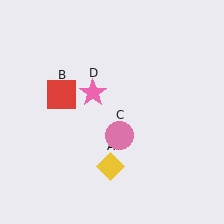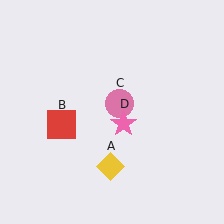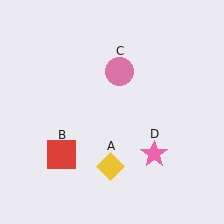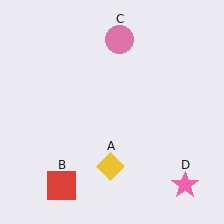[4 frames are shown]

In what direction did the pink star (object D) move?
The pink star (object D) moved down and to the right.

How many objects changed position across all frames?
3 objects changed position: red square (object B), pink circle (object C), pink star (object D).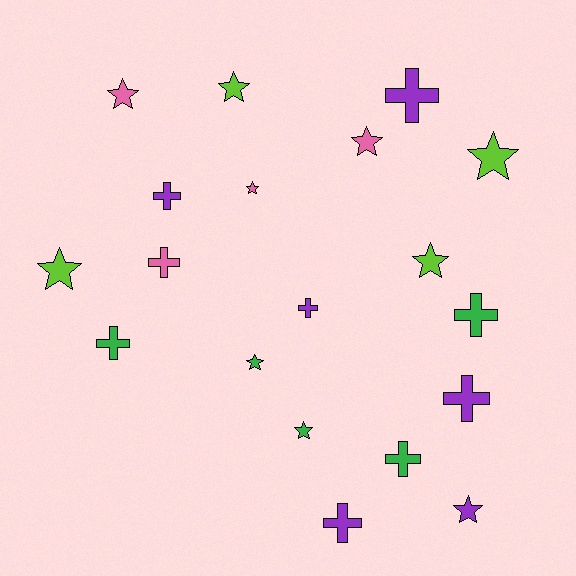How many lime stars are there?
There are 4 lime stars.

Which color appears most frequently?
Purple, with 6 objects.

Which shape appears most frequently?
Star, with 10 objects.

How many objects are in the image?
There are 19 objects.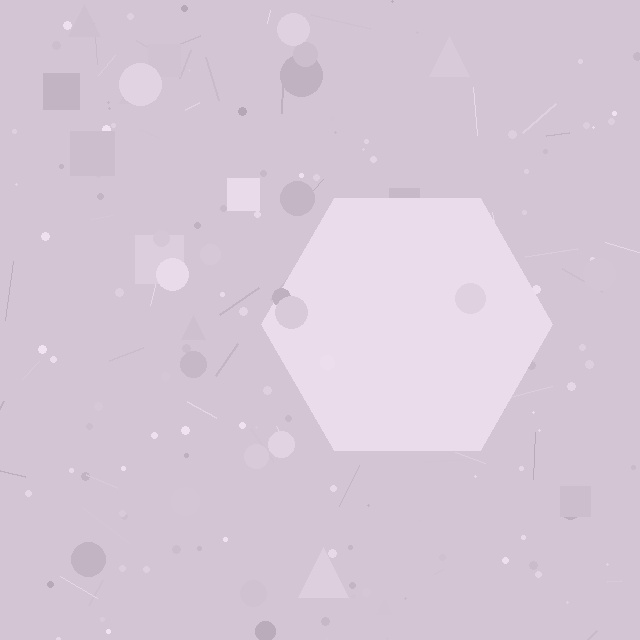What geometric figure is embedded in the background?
A hexagon is embedded in the background.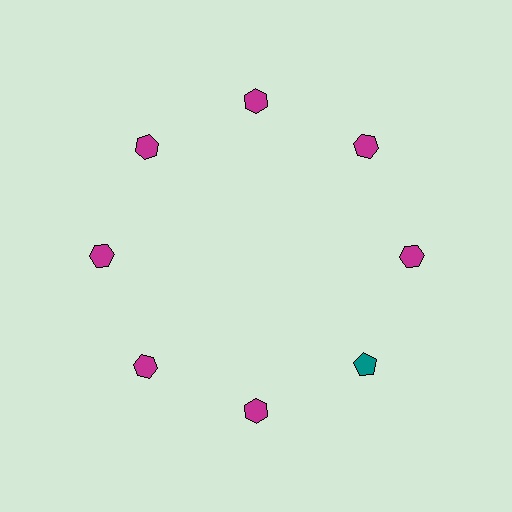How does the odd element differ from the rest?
It differs in both color (teal instead of magenta) and shape (pentagon instead of hexagon).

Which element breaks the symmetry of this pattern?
The teal pentagon at roughly the 4 o'clock position breaks the symmetry. All other shapes are magenta hexagons.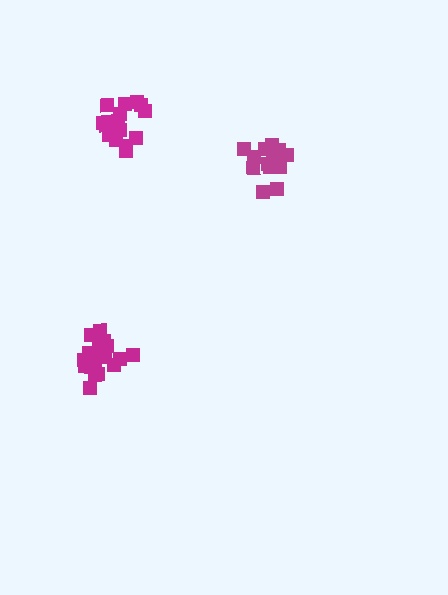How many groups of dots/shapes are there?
There are 3 groups.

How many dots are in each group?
Group 1: 20 dots, Group 2: 16 dots, Group 3: 18 dots (54 total).